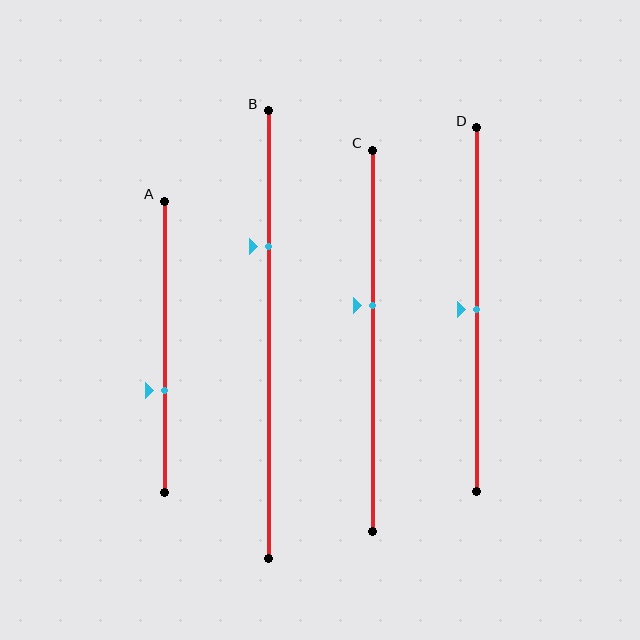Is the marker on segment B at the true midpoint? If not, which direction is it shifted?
No, the marker on segment B is shifted upward by about 20% of the segment length.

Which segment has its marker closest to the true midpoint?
Segment D has its marker closest to the true midpoint.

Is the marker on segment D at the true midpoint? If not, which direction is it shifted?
Yes, the marker on segment D is at the true midpoint.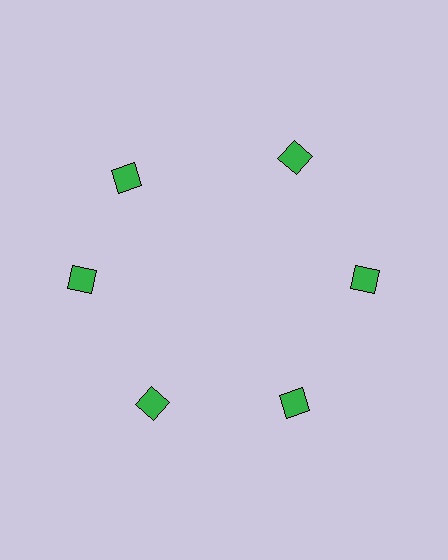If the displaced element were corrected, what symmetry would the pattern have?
It would have 6-fold rotational symmetry — the pattern would map onto itself every 60 degrees.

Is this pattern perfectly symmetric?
No. The 6 green squares are arranged in a ring, but one element near the 11 o'clock position is rotated out of alignment along the ring, breaking the 6-fold rotational symmetry.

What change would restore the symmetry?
The symmetry would be restored by rotating it back into even spacing with its neighbors so that all 6 squares sit at equal angles and equal distance from the center.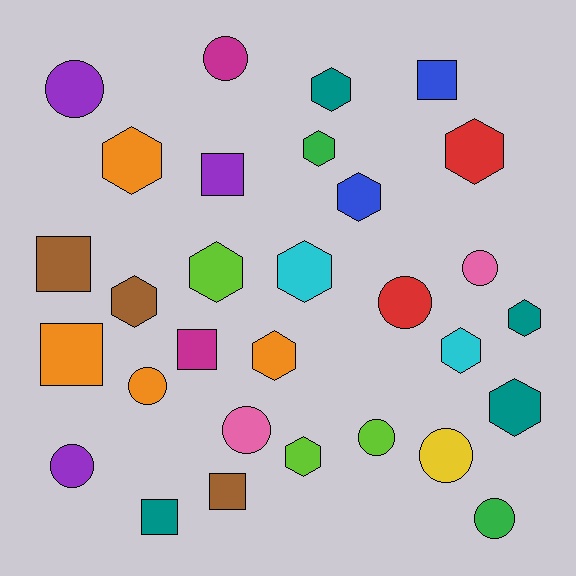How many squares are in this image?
There are 7 squares.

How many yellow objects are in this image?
There is 1 yellow object.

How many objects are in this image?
There are 30 objects.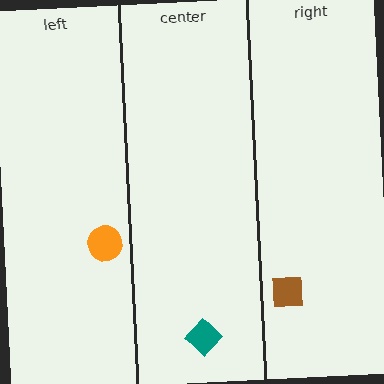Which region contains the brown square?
The right region.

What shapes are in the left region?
The orange circle.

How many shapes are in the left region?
1.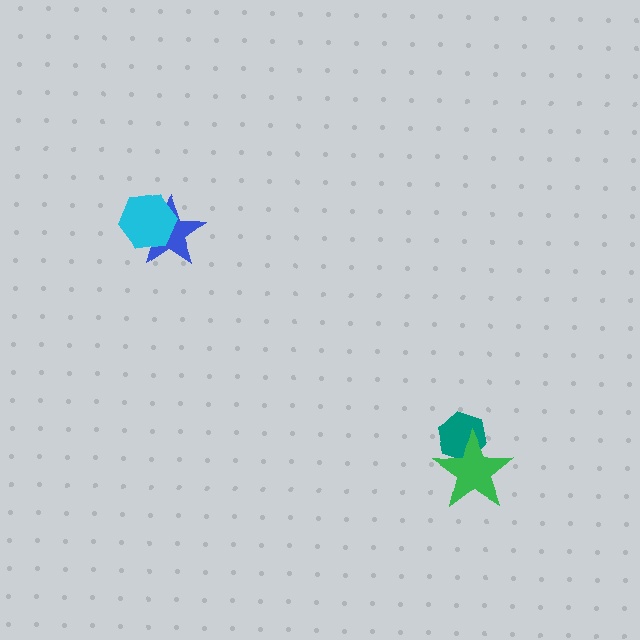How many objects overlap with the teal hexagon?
1 object overlaps with the teal hexagon.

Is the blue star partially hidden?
Yes, it is partially covered by another shape.